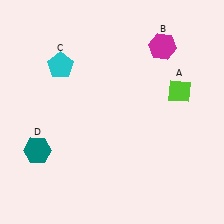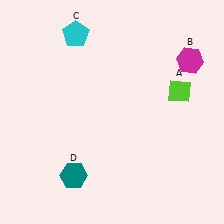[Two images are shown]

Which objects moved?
The objects that moved are: the magenta hexagon (B), the cyan pentagon (C), the teal hexagon (D).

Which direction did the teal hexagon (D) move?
The teal hexagon (D) moved right.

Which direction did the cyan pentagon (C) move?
The cyan pentagon (C) moved up.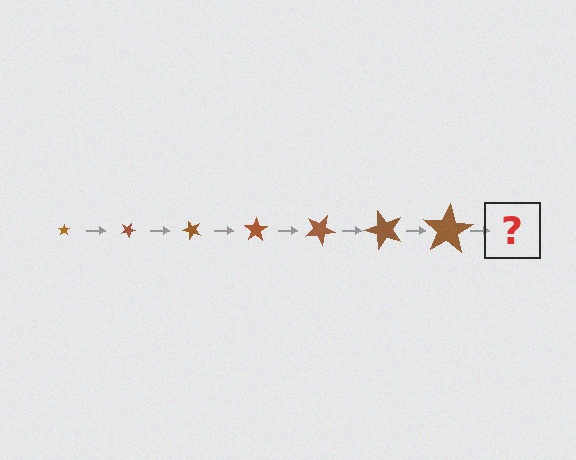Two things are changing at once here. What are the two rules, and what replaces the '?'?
The two rules are that the star grows larger each step and it rotates 25 degrees each step. The '?' should be a star, larger than the previous one and rotated 175 degrees from the start.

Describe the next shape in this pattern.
It should be a star, larger than the previous one and rotated 175 degrees from the start.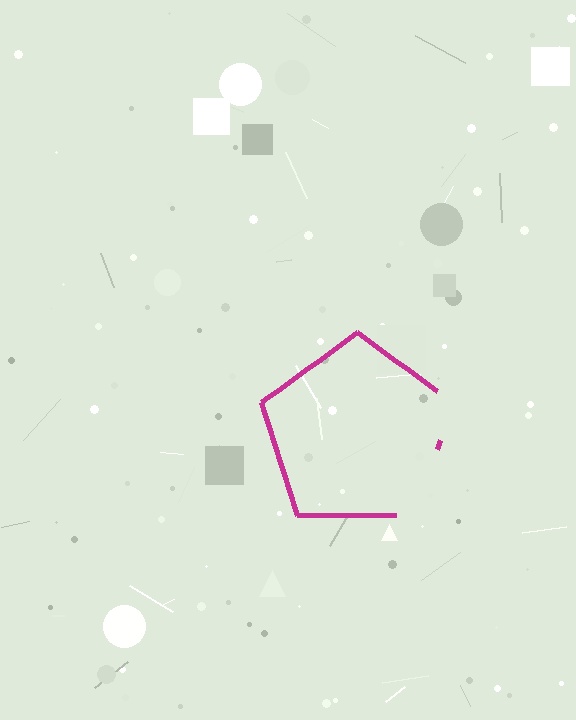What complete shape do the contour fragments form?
The contour fragments form a pentagon.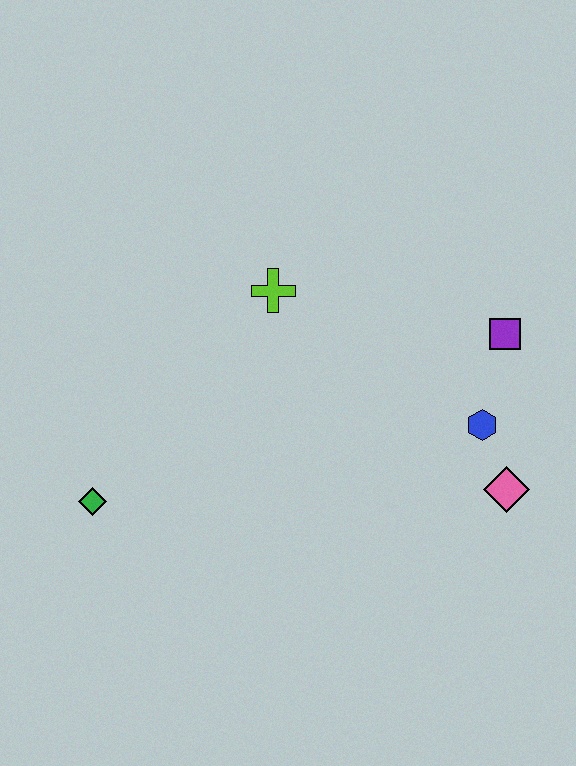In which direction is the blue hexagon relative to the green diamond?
The blue hexagon is to the right of the green diamond.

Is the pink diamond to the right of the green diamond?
Yes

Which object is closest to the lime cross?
The purple square is closest to the lime cross.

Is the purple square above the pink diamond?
Yes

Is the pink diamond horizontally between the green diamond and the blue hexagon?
No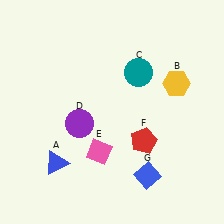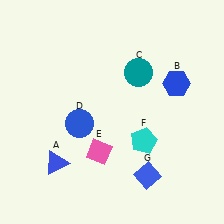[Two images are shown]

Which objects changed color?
B changed from yellow to blue. D changed from purple to blue. F changed from red to cyan.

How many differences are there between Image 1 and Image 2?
There are 3 differences between the two images.